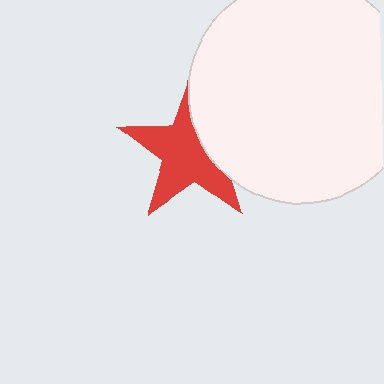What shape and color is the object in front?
The object in front is a white circle.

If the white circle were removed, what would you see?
You would see the complete red star.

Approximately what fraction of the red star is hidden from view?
Roughly 33% of the red star is hidden behind the white circle.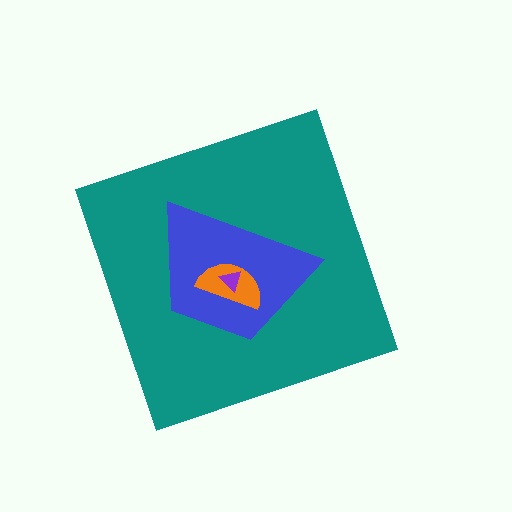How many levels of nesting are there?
4.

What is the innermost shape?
The purple triangle.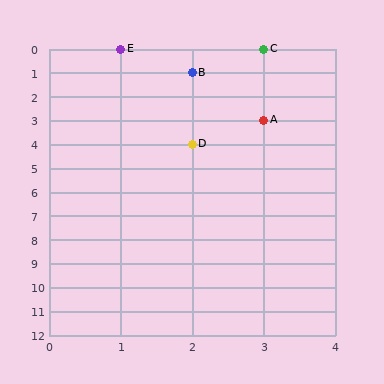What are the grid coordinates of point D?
Point D is at grid coordinates (2, 4).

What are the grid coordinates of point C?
Point C is at grid coordinates (3, 0).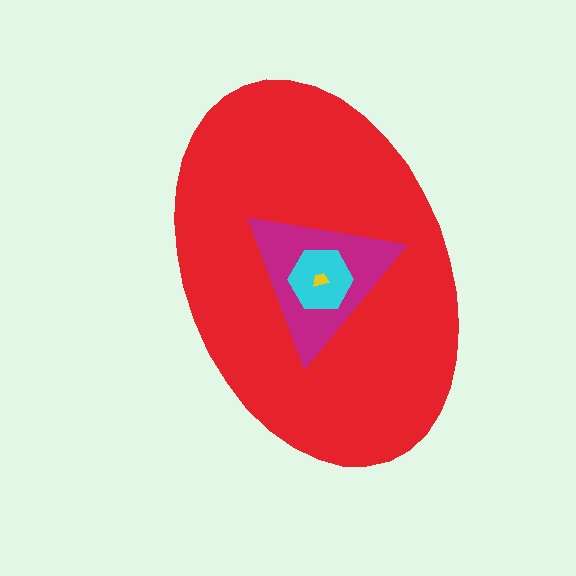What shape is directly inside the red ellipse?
The magenta triangle.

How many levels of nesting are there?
4.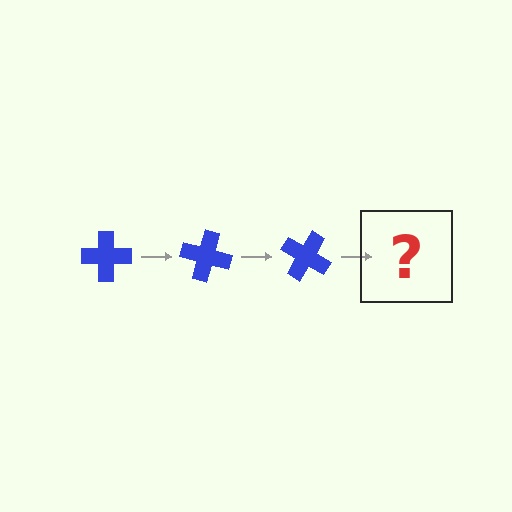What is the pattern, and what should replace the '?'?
The pattern is that the cross rotates 15 degrees each step. The '?' should be a blue cross rotated 45 degrees.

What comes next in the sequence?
The next element should be a blue cross rotated 45 degrees.